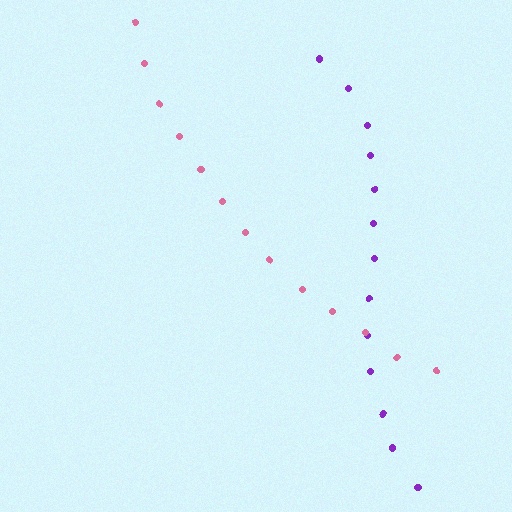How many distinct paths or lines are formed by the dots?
There are 2 distinct paths.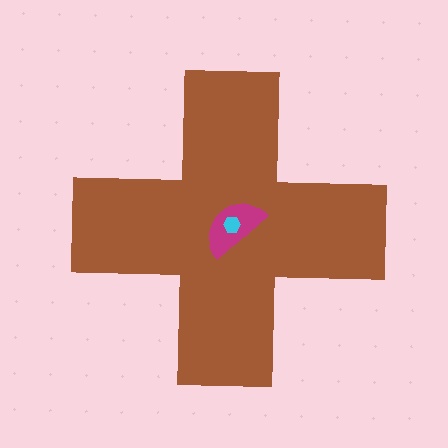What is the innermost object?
The cyan hexagon.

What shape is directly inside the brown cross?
The magenta semicircle.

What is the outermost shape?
The brown cross.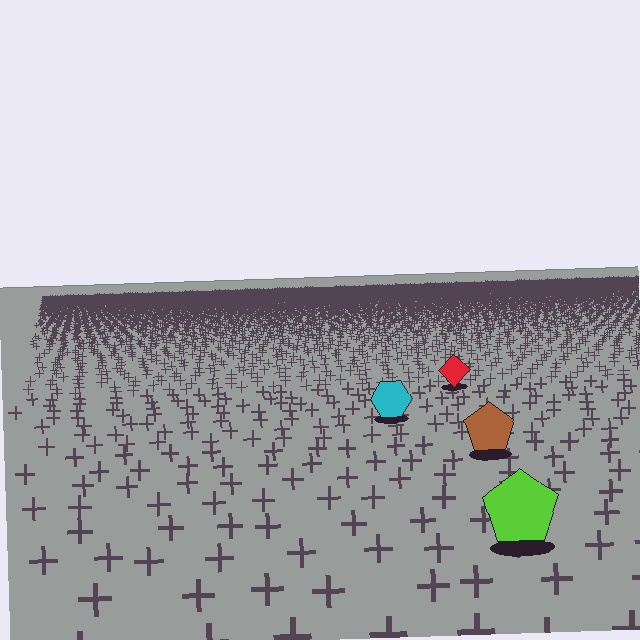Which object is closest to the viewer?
The lime pentagon is closest. The texture marks near it are larger and more spread out.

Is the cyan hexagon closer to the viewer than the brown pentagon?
No. The brown pentagon is closer — you can tell from the texture gradient: the ground texture is coarser near it.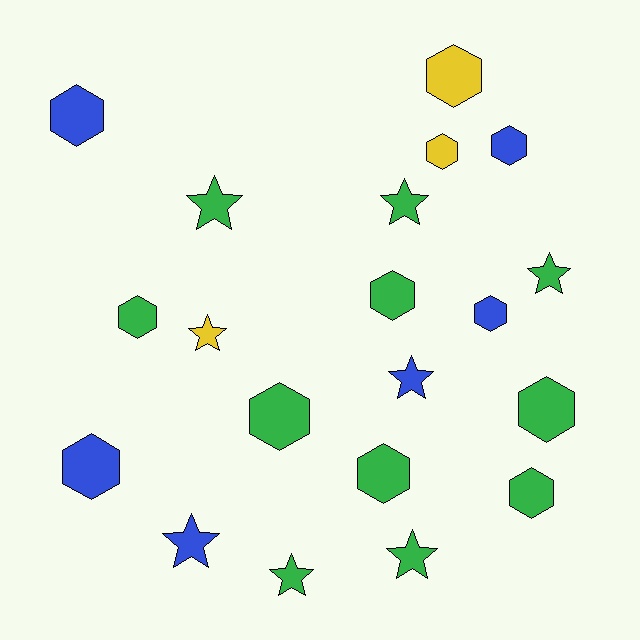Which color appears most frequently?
Green, with 11 objects.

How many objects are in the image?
There are 20 objects.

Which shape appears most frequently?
Hexagon, with 12 objects.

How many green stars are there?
There are 5 green stars.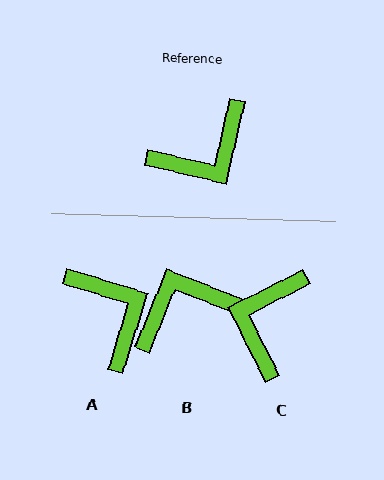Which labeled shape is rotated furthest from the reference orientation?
B, about 171 degrees away.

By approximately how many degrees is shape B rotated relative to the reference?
Approximately 171 degrees counter-clockwise.